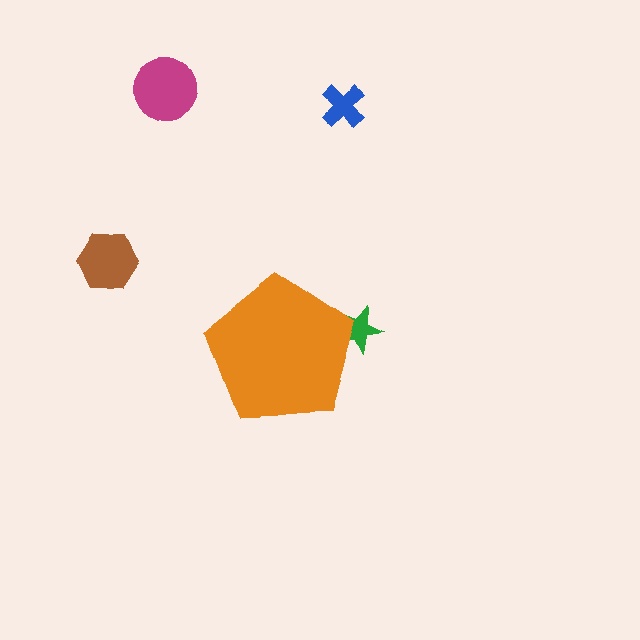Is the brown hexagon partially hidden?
No, the brown hexagon is fully visible.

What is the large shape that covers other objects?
An orange pentagon.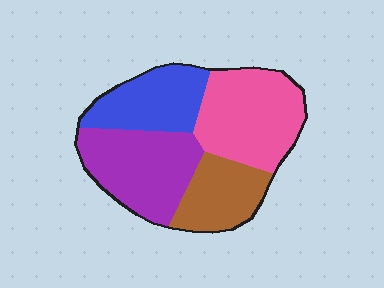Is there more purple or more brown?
Purple.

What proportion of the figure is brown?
Brown covers roughly 20% of the figure.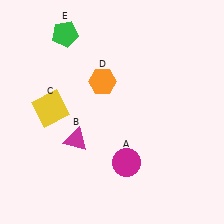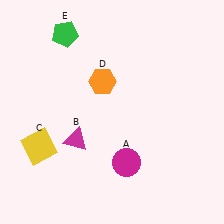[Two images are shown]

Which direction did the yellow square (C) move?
The yellow square (C) moved down.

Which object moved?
The yellow square (C) moved down.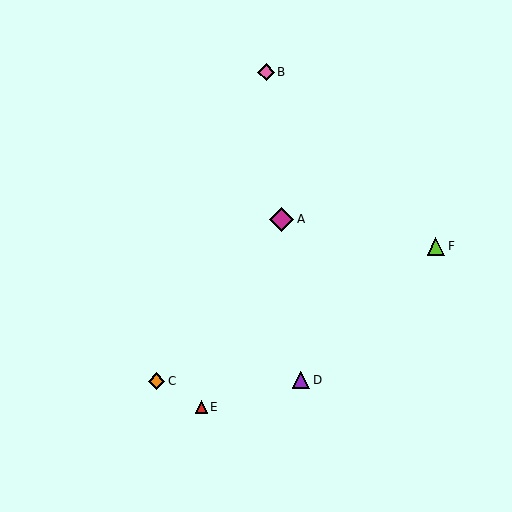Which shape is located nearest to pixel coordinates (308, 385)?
The purple triangle (labeled D) at (301, 380) is nearest to that location.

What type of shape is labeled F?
Shape F is a lime triangle.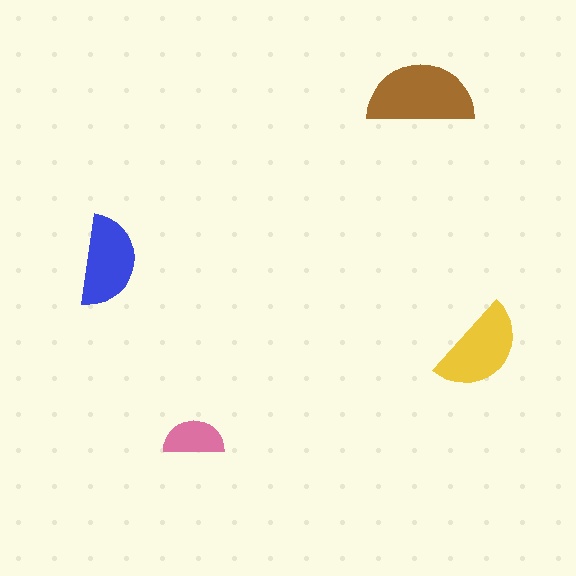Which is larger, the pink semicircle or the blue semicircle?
The blue one.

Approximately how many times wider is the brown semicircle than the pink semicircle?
About 2 times wider.